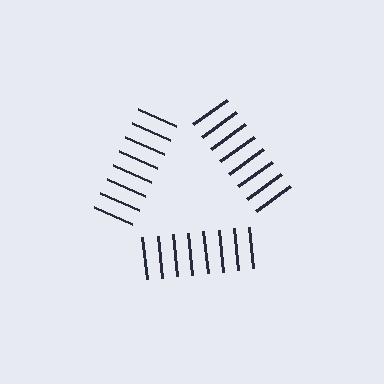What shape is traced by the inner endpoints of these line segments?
An illusory triangle — the line segments terminate on its edges but no continuous stroke is drawn.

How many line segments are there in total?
24 — 8 along each of the 3 edges.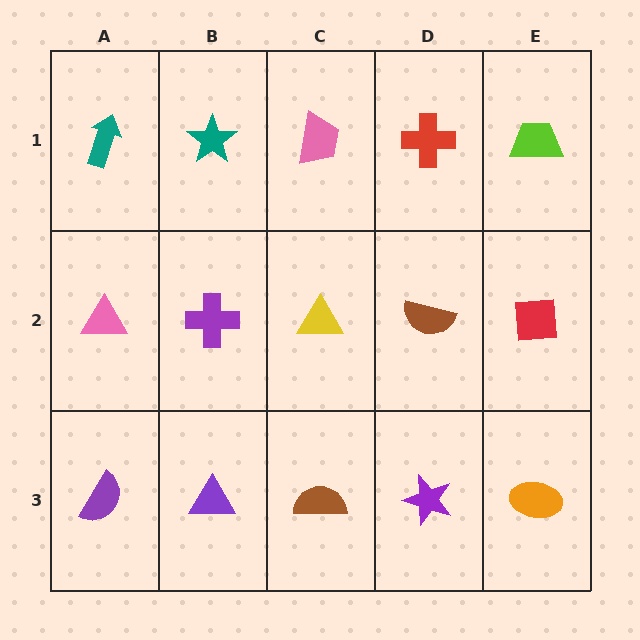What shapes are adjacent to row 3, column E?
A red square (row 2, column E), a purple star (row 3, column D).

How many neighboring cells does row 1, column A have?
2.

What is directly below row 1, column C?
A yellow triangle.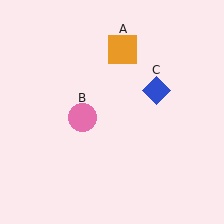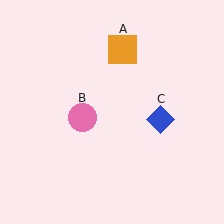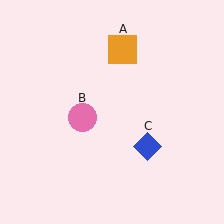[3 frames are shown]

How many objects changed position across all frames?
1 object changed position: blue diamond (object C).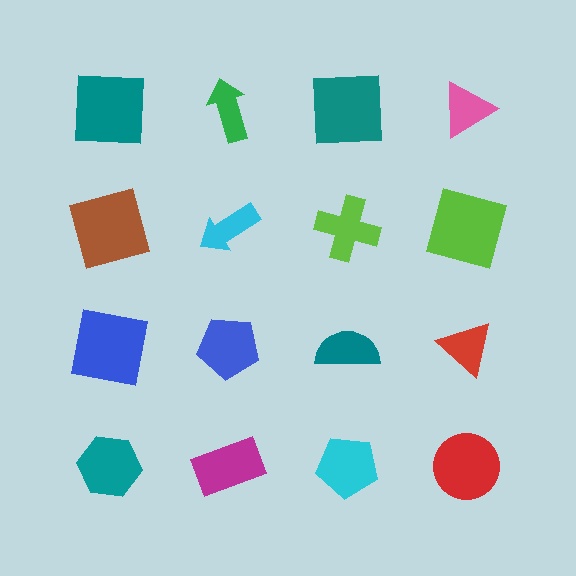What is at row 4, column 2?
A magenta rectangle.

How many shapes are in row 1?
4 shapes.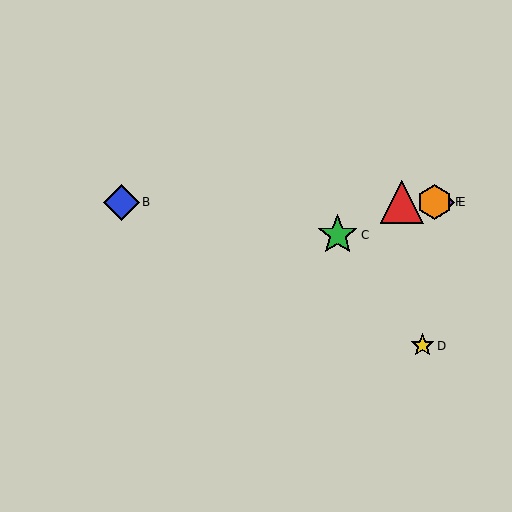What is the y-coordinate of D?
Object D is at y≈346.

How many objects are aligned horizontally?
4 objects (A, B, E, F) are aligned horizontally.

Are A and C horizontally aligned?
No, A is at y≈202 and C is at y≈235.